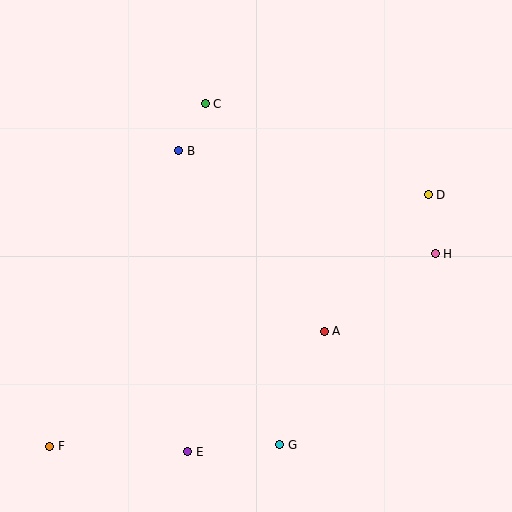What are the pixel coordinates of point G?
Point G is at (280, 445).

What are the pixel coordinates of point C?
Point C is at (205, 104).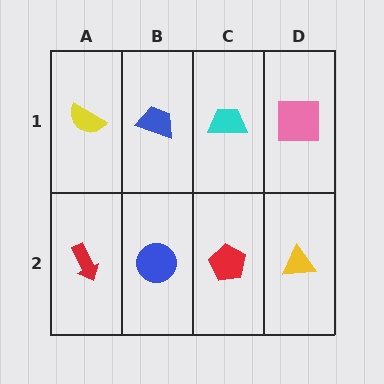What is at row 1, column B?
A blue trapezoid.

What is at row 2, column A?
A red arrow.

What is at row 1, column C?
A cyan trapezoid.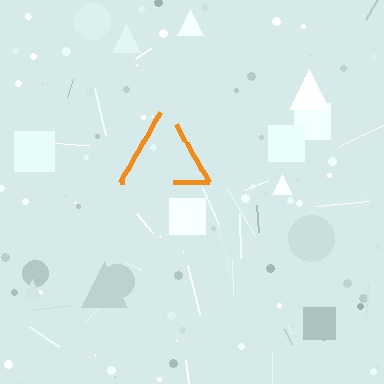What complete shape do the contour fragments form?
The contour fragments form a triangle.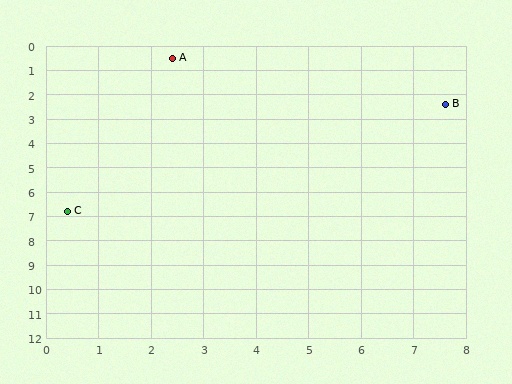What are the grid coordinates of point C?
Point C is at approximately (0.4, 6.8).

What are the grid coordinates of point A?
Point A is at approximately (2.4, 0.5).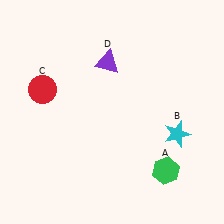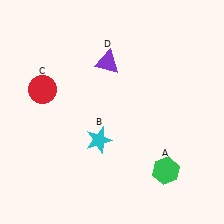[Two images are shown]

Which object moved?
The cyan star (B) moved left.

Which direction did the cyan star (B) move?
The cyan star (B) moved left.